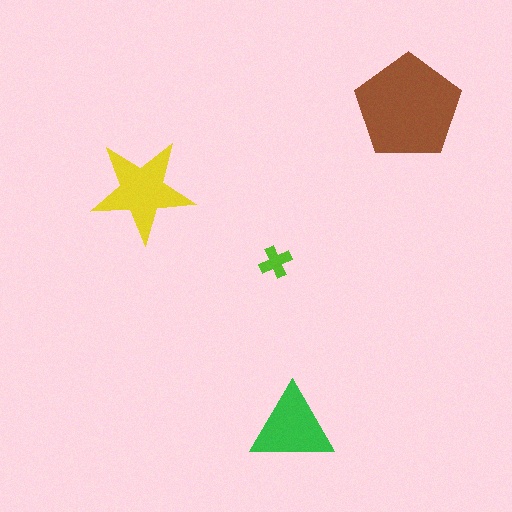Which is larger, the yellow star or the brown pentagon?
The brown pentagon.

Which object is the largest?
The brown pentagon.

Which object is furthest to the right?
The brown pentagon is rightmost.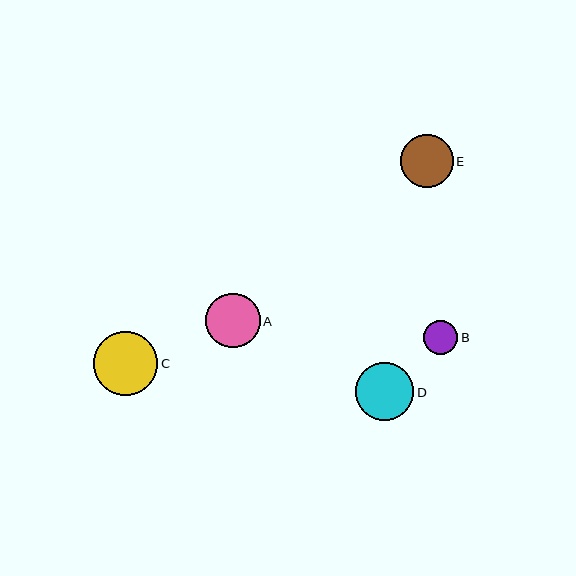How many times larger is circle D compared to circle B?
Circle D is approximately 1.7 times the size of circle B.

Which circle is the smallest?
Circle B is the smallest with a size of approximately 34 pixels.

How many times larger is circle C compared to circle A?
Circle C is approximately 1.2 times the size of circle A.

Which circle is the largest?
Circle C is the largest with a size of approximately 64 pixels.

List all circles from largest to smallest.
From largest to smallest: C, D, A, E, B.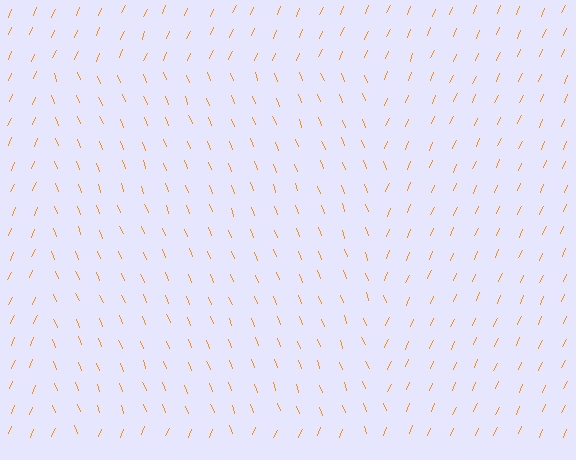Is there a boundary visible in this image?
Yes, there is a texture boundary formed by a change in line orientation.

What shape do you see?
I see a rectangle.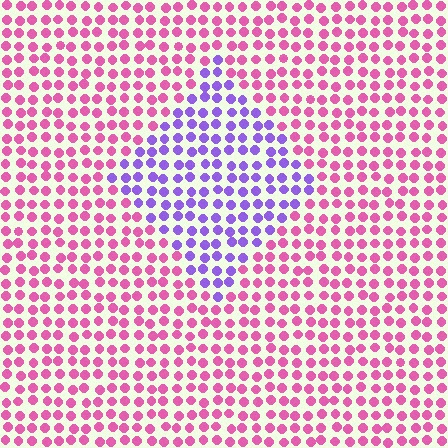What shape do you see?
I see a diamond.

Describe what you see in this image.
The image is filled with small pink elements in a uniform arrangement. A diamond-shaped region is visible where the elements are tinted to a slightly different hue, forming a subtle color boundary.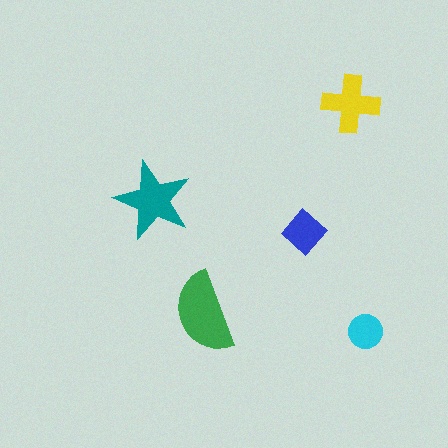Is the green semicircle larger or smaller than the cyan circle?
Larger.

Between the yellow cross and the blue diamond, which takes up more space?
The yellow cross.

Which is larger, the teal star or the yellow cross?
The teal star.